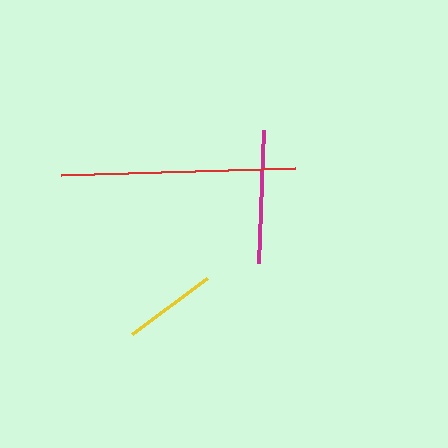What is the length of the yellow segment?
The yellow segment is approximately 94 pixels long.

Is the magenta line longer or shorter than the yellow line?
The magenta line is longer than the yellow line.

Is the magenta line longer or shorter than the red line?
The red line is longer than the magenta line.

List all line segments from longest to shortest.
From longest to shortest: red, magenta, yellow.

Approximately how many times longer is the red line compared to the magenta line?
The red line is approximately 1.8 times the length of the magenta line.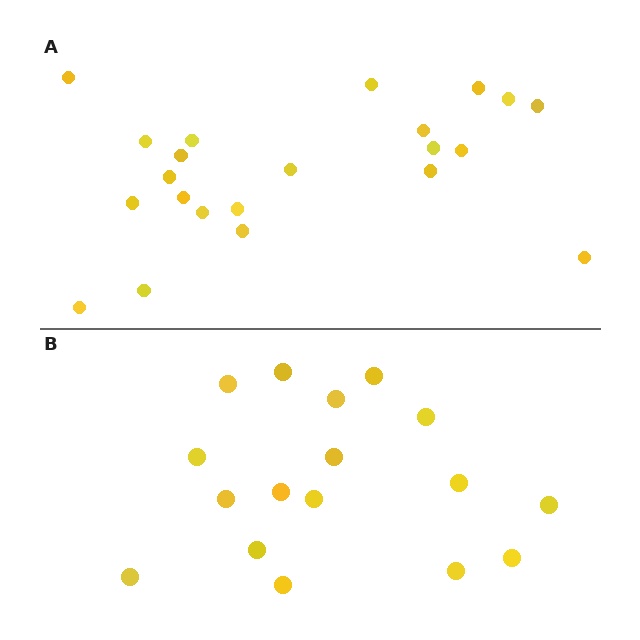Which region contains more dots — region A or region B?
Region A (the top region) has more dots.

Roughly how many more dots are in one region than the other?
Region A has about 5 more dots than region B.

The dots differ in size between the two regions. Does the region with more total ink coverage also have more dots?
No. Region B has more total ink coverage because its dots are larger, but region A actually contains more individual dots. Total area can be misleading — the number of items is what matters here.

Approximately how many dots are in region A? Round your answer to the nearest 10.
About 20 dots. (The exact count is 22, which rounds to 20.)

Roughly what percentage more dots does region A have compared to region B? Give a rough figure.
About 30% more.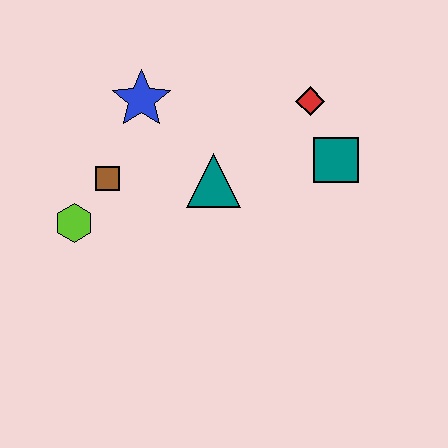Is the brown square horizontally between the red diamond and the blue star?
No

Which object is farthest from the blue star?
The teal square is farthest from the blue star.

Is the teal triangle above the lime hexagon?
Yes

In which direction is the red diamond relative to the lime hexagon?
The red diamond is to the right of the lime hexagon.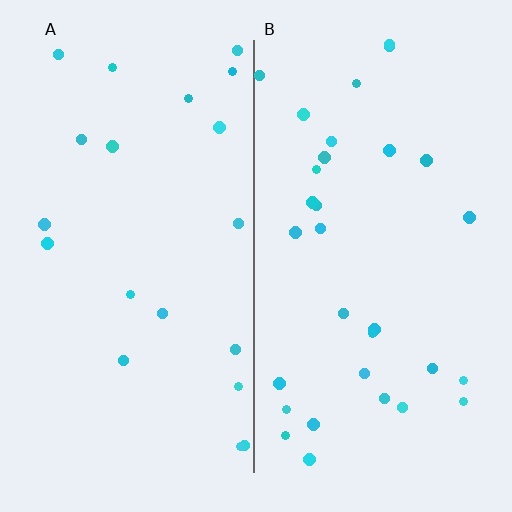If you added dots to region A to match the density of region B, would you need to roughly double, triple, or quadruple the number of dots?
Approximately double.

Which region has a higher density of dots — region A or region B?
B (the right).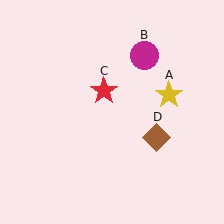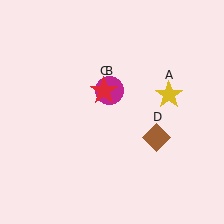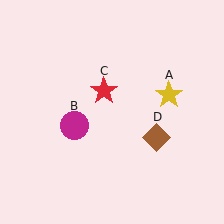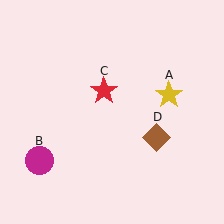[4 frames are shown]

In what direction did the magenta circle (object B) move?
The magenta circle (object B) moved down and to the left.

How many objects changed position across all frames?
1 object changed position: magenta circle (object B).